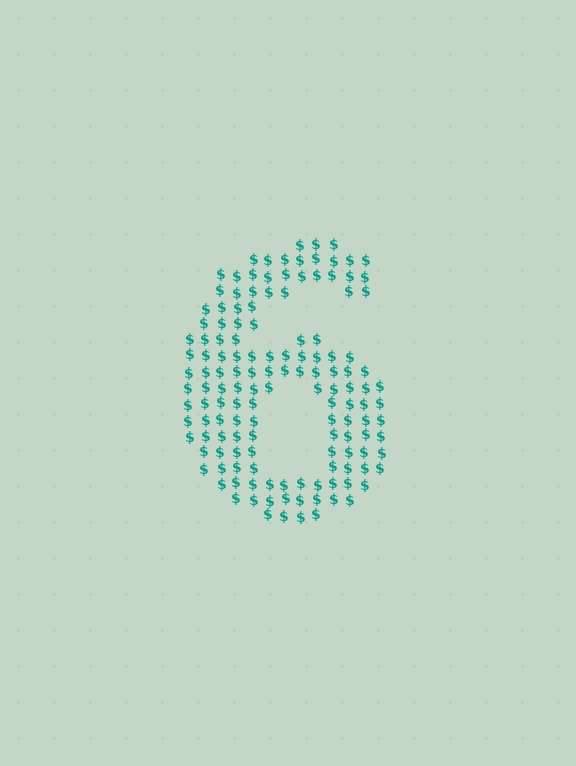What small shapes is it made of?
It is made of small dollar signs.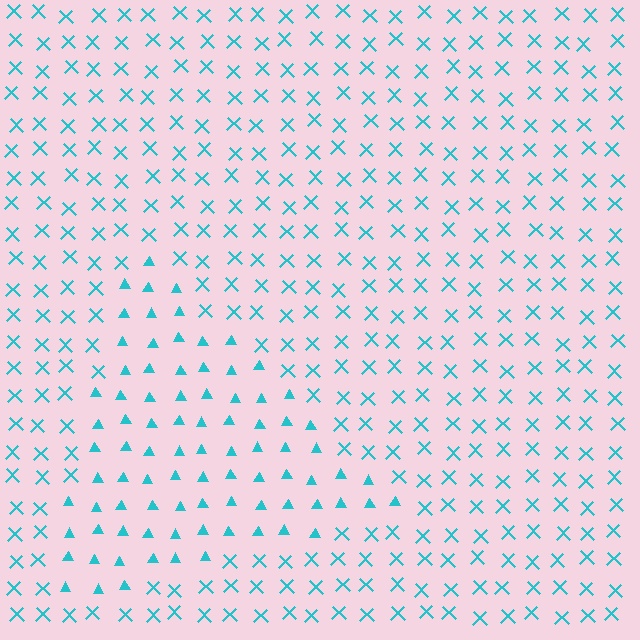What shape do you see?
I see a triangle.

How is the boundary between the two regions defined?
The boundary is defined by a change in element shape: triangles inside vs. X marks outside. All elements share the same color and spacing.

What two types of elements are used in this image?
The image uses triangles inside the triangle region and X marks outside it.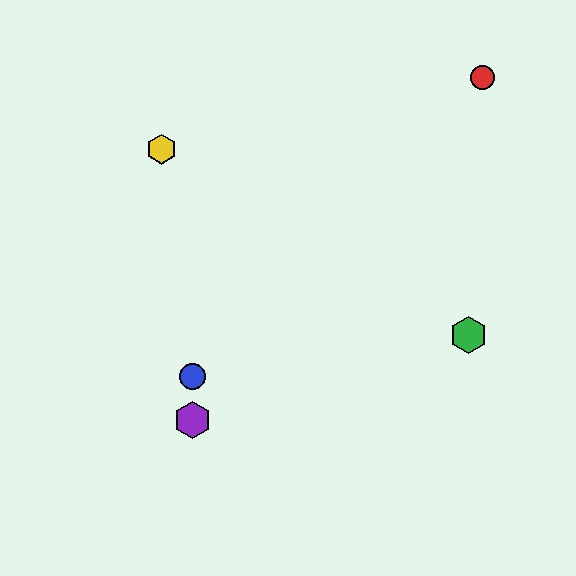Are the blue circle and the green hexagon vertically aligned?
No, the blue circle is at x≈193 and the green hexagon is at x≈469.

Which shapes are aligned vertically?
The blue circle, the purple hexagon are aligned vertically.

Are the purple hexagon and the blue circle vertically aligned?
Yes, both are at x≈193.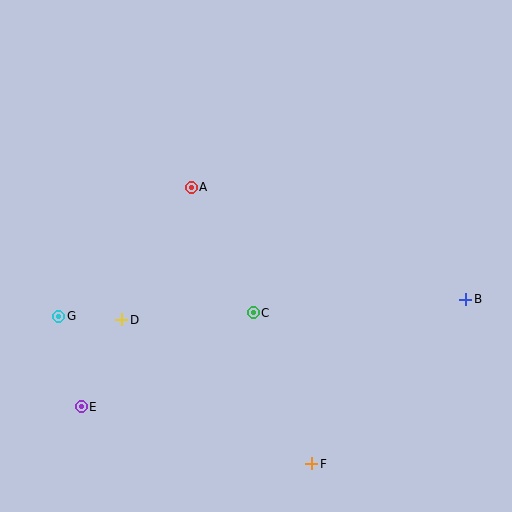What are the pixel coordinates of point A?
Point A is at (191, 188).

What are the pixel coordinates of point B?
Point B is at (466, 299).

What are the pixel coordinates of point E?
Point E is at (81, 407).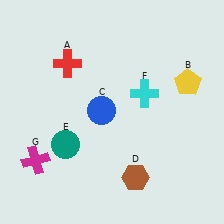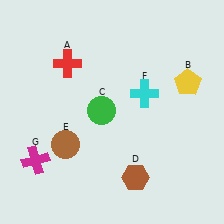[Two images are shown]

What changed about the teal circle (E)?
In Image 1, E is teal. In Image 2, it changed to brown.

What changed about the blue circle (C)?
In Image 1, C is blue. In Image 2, it changed to green.